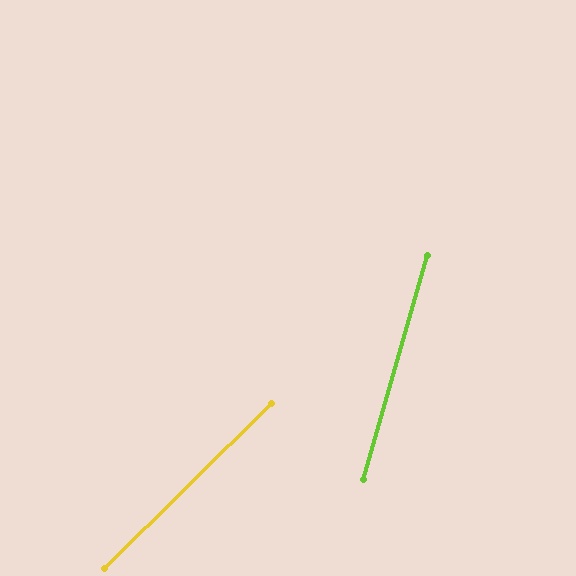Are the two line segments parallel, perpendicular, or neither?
Neither parallel nor perpendicular — they differ by about 29°.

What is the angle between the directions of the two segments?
Approximately 29 degrees.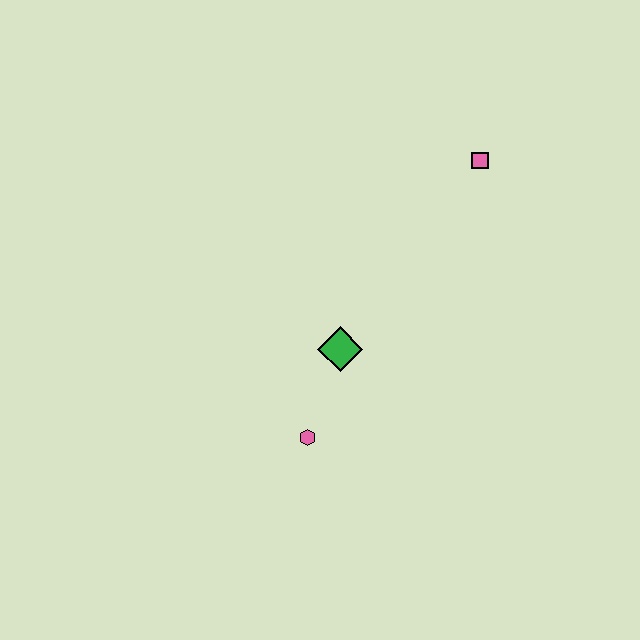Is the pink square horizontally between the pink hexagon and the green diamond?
No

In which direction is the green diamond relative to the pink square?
The green diamond is below the pink square.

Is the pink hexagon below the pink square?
Yes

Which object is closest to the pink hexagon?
The green diamond is closest to the pink hexagon.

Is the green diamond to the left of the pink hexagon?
No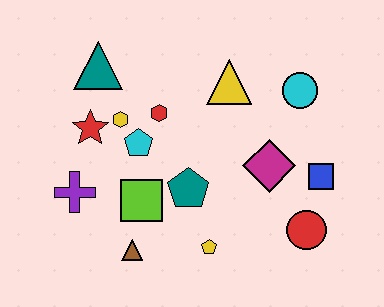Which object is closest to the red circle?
The blue square is closest to the red circle.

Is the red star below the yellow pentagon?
No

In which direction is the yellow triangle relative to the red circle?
The yellow triangle is above the red circle.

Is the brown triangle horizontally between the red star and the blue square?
Yes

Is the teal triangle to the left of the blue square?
Yes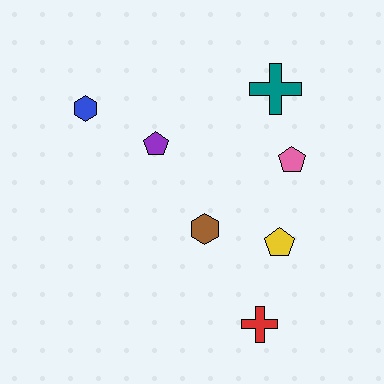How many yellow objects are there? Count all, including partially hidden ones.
There is 1 yellow object.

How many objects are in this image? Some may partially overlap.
There are 7 objects.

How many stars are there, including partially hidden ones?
There are no stars.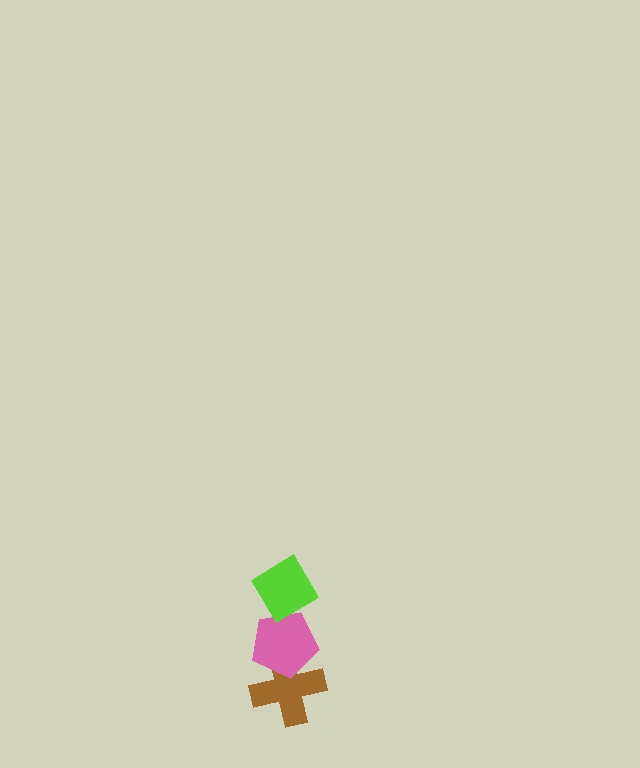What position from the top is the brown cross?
The brown cross is 3rd from the top.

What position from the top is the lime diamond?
The lime diamond is 1st from the top.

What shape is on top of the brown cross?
The pink pentagon is on top of the brown cross.